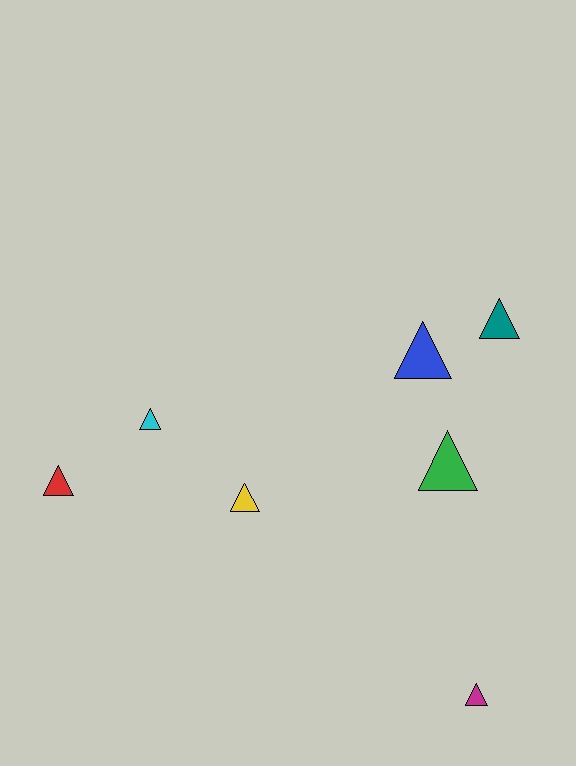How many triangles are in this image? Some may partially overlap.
There are 7 triangles.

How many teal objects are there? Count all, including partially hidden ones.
There is 1 teal object.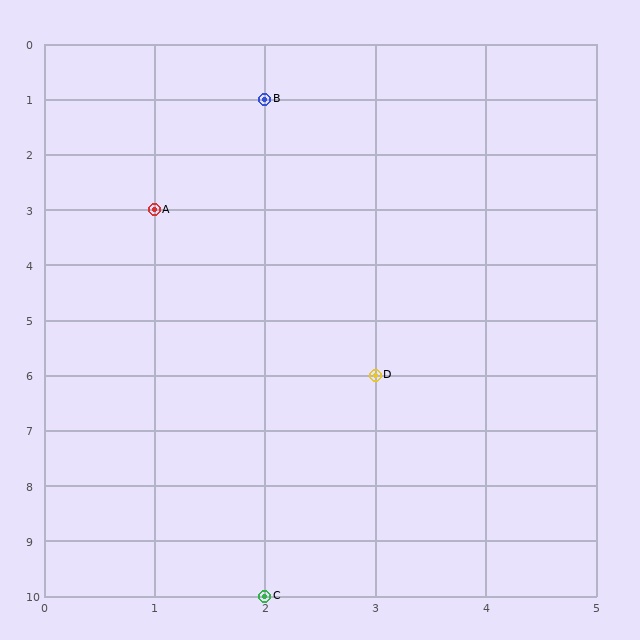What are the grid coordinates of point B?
Point B is at grid coordinates (2, 1).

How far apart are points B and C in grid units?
Points B and C are 9 rows apart.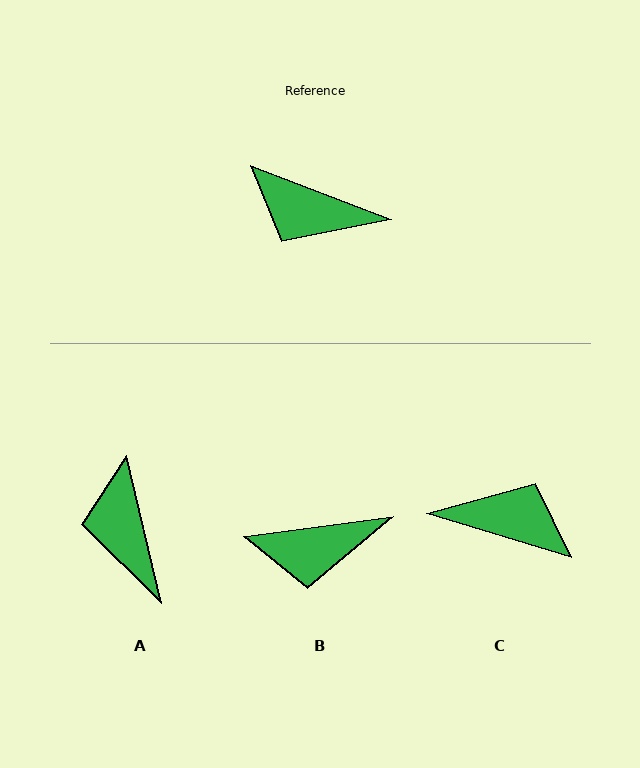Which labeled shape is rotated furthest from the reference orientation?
C, about 176 degrees away.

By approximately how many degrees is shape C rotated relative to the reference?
Approximately 176 degrees clockwise.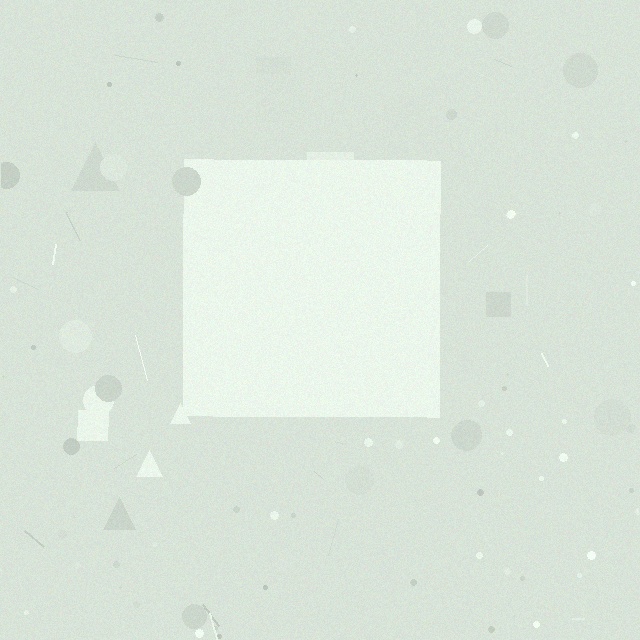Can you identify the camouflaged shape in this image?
The camouflaged shape is a square.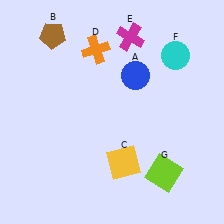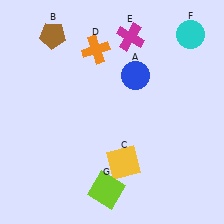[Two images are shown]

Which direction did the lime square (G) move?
The lime square (G) moved left.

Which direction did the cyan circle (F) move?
The cyan circle (F) moved up.